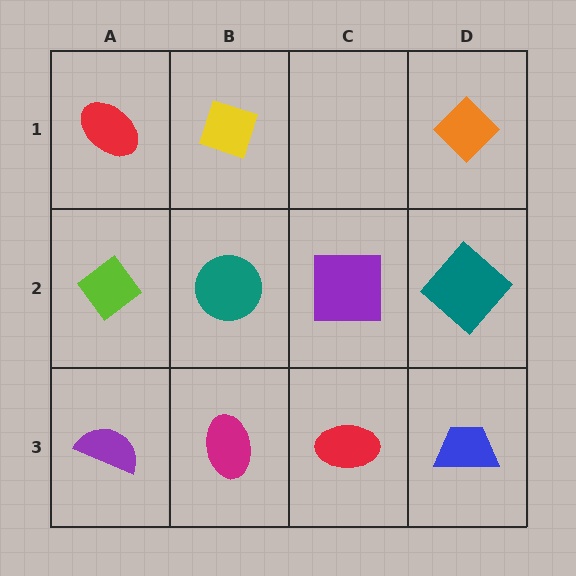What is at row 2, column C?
A purple square.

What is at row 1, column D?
An orange diamond.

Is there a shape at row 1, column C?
No, that cell is empty.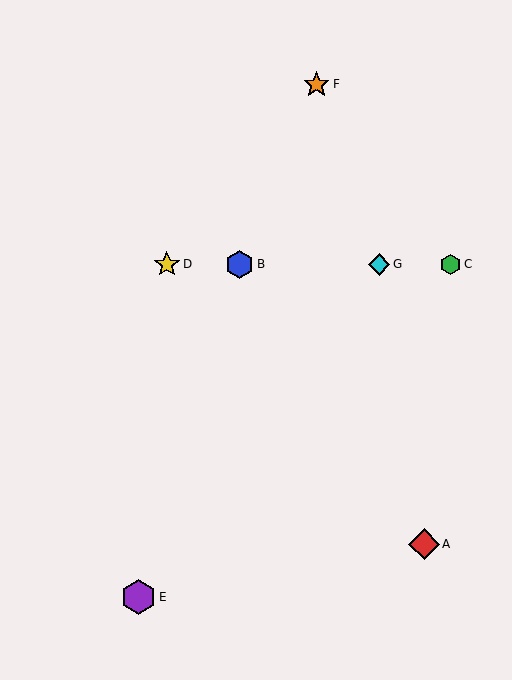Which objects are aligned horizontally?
Objects B, C, D, G are aligned horizontally.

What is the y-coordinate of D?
Object D is at y≈264.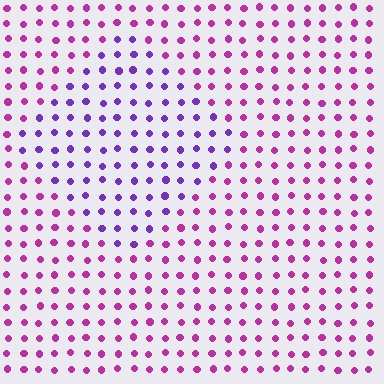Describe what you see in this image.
The image is filled with small magenta elements in a uniform arrangement. A diamond-shaped region is visible where the elements are tinted to a slightly different hue, forming a subtle color boundary.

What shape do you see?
I see a diamond.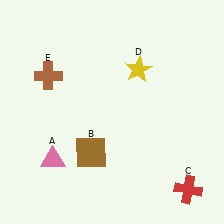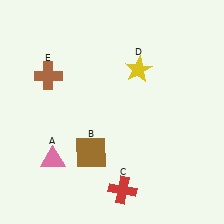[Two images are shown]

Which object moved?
The red cross (C) moved left.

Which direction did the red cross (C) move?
The red cross (C) moved left.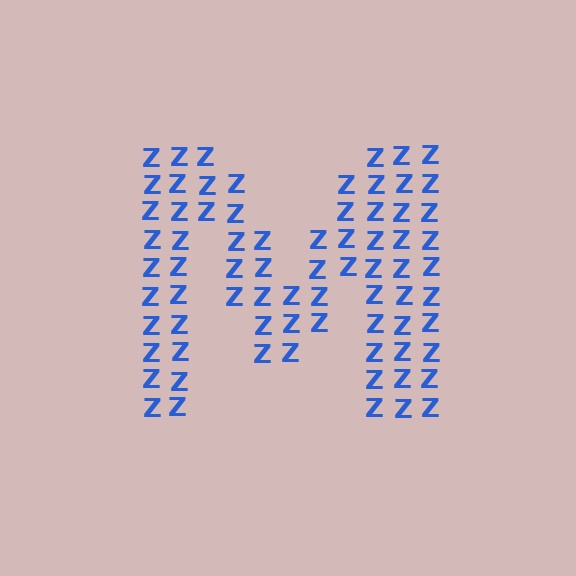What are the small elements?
The small elements are letter Z's.